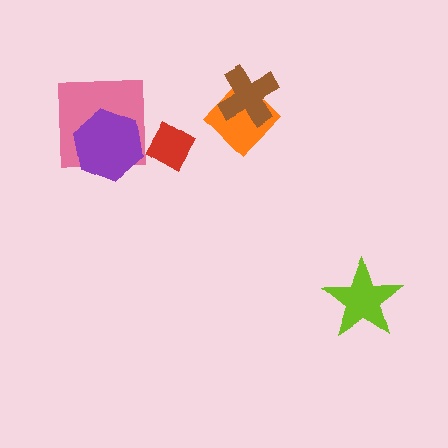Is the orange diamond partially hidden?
Yes, it is partially covered by another shape.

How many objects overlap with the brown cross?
1 object overlaps with the brown cross.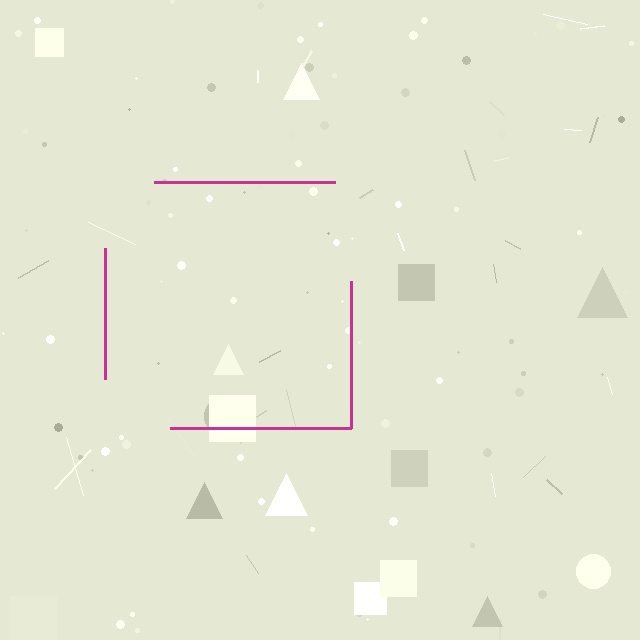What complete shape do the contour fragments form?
The contour fragments form a square.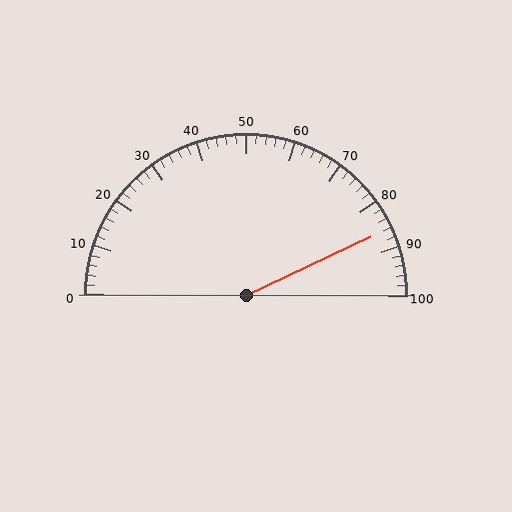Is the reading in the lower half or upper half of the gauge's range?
The reading is in the upper half of the range (0 to 100).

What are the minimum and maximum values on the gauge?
The gauge ranges from 0 to 100.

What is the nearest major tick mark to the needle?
The nearest major tick mark is 90.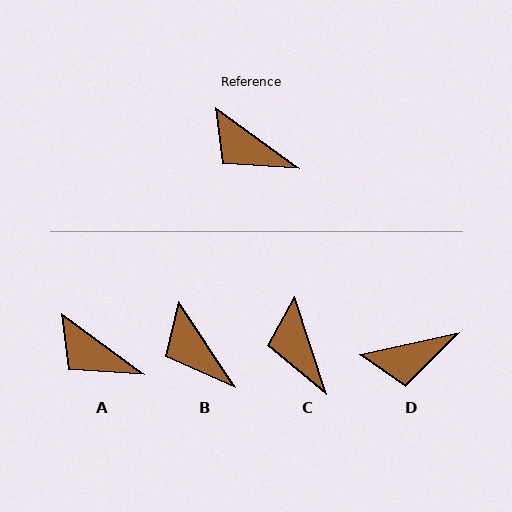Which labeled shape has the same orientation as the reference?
A.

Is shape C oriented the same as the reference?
No, it is off by about 36 degrees.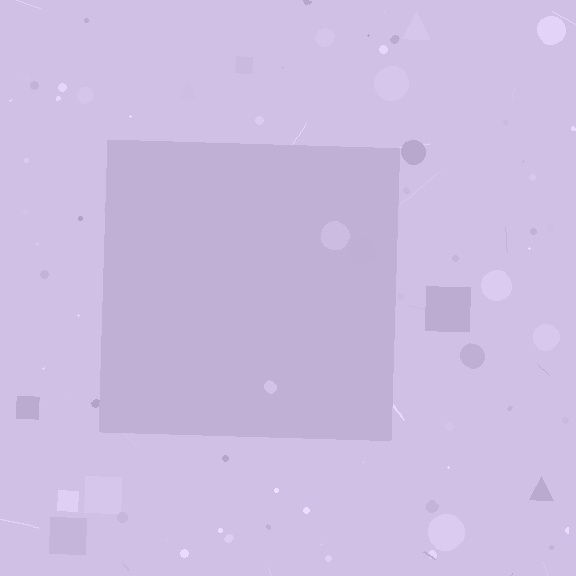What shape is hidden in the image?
A square is hidden in the image.